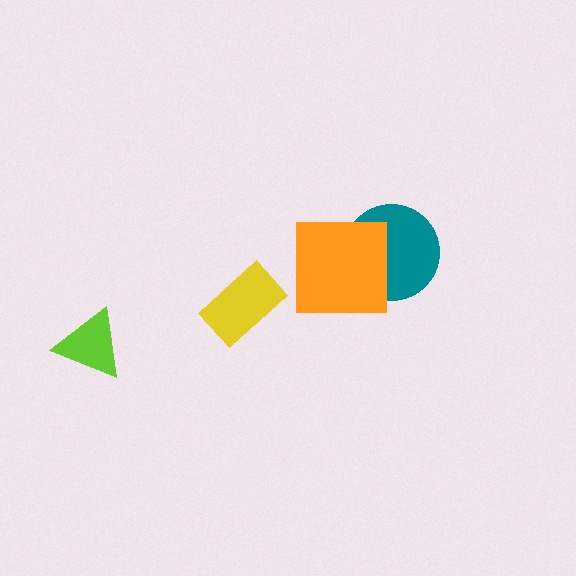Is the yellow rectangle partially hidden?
No, no other shape covers it.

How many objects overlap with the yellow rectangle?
0 objects overlap with the yellow rectangle.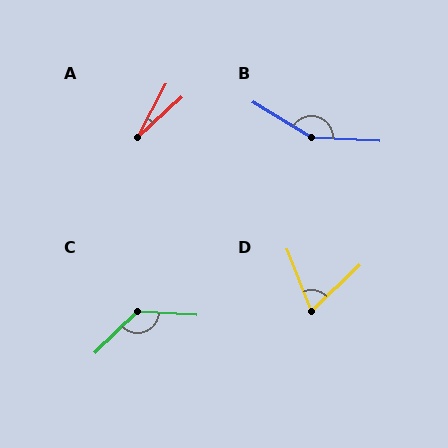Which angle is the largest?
B, at approximately 151 degrees.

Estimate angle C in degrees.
Approximately 132 degrees.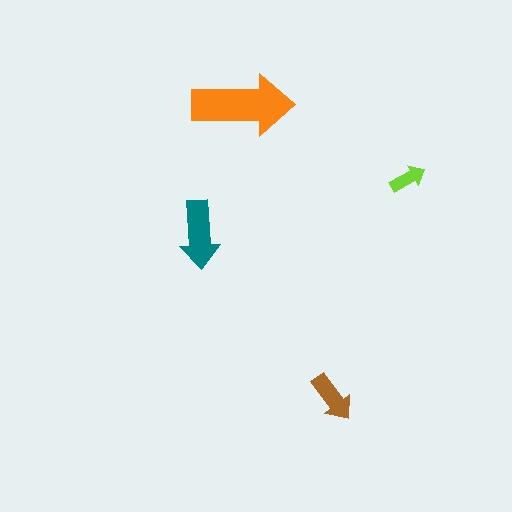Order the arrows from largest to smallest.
the orange one, the teal one, the brown one, the lime one.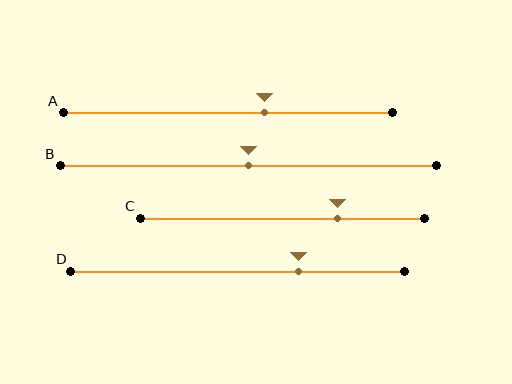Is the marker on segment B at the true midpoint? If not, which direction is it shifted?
Yes, the marker on segment B is at the true midpoint.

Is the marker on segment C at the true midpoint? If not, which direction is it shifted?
No, the marker on segment C is shifted to the right by about 20% of the segment length.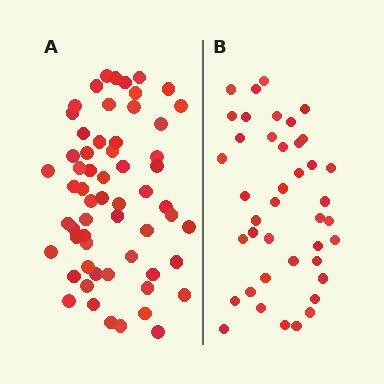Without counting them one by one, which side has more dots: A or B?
Region A (the left region) has more dots.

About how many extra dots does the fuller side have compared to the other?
Region A has approximately 20 more dots than region B.